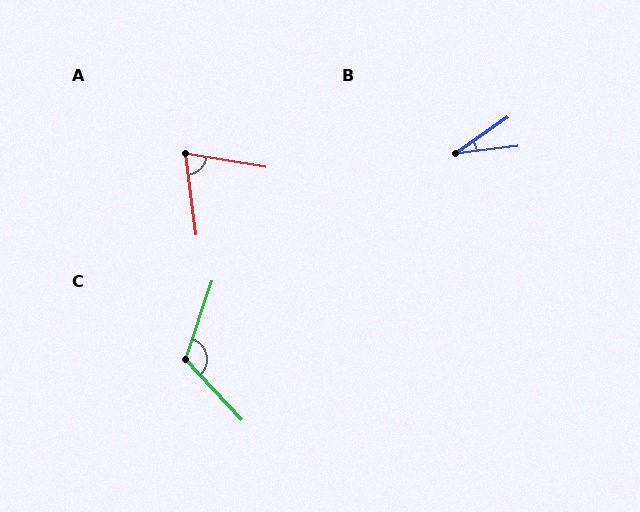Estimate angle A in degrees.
Approximately 73 degrees.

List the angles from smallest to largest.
B (28°), A (73°), C (119°).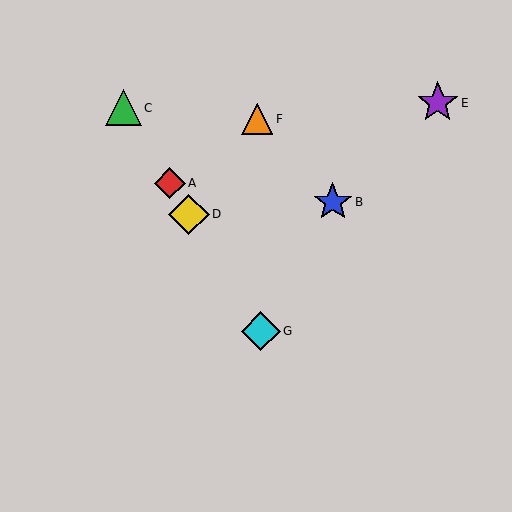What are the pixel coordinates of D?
Object D is at (189, 214).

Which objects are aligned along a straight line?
Objects A, C, D, G are aligned along a straight line.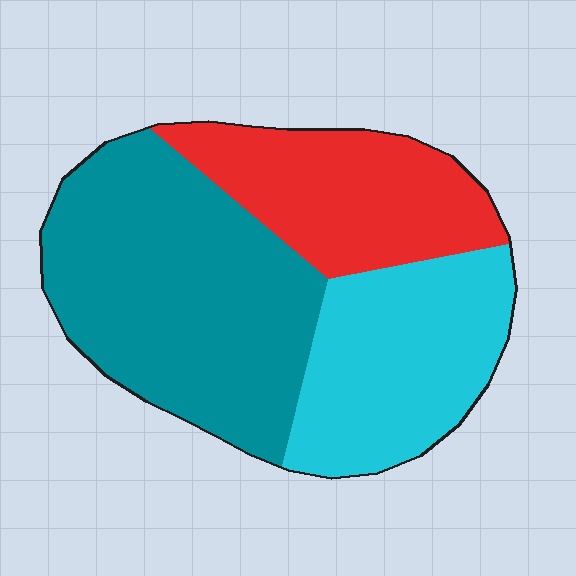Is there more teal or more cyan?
Teal.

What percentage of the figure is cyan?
Cyan covers about 30% of the figure.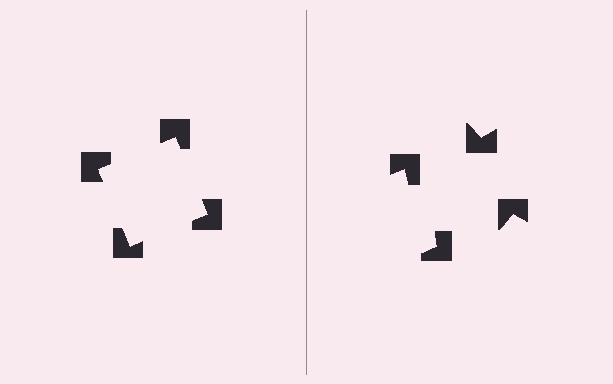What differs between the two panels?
The notched squares are positioned identically on both sides; only the wedge orientations differ. On the left they align to a square; on the right they are misaligned.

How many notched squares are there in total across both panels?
8 — 4 on each side.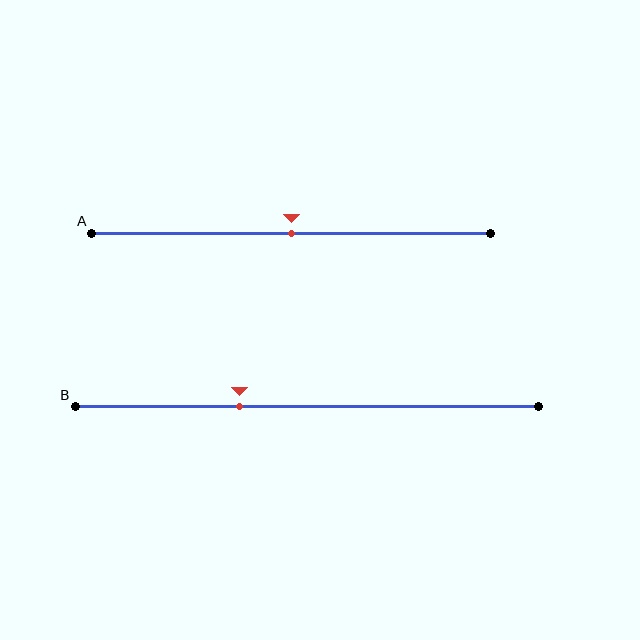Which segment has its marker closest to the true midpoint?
Segment A has its marker closest to the true midpoint.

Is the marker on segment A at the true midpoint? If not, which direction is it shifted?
Yes, the marker on segment A is at the true midpoint.